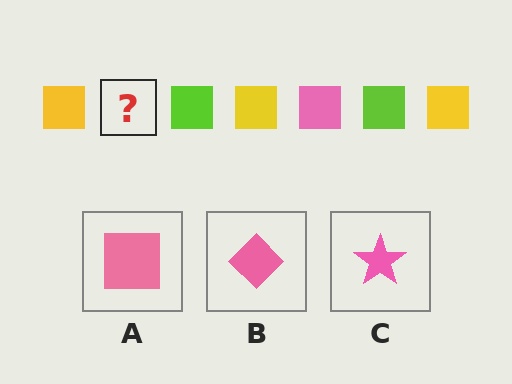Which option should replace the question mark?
Option A.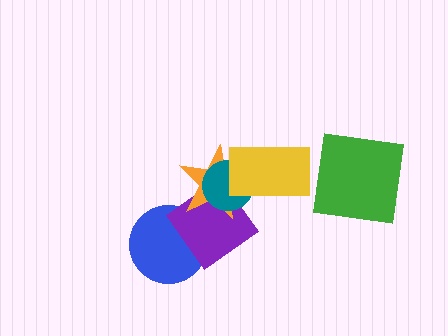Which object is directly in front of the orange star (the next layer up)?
The teal circle is directly in front of the orange star.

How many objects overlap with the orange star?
3 objects overlap with the orange star.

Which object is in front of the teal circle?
The yellow rectangle is in front of the teal circle.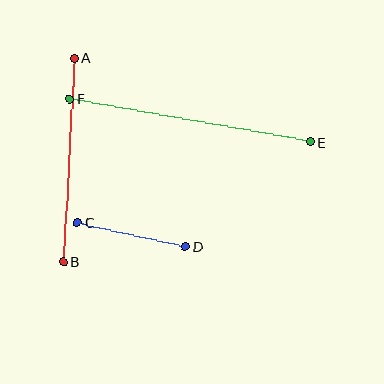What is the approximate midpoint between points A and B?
The midpoint is at approximately (68, 160) pixels.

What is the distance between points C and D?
The distance is approximately 111 pixels.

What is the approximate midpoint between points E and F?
The midpoint is at approximately (190, 120) pixels.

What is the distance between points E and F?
The distance is approximately 245 pixels.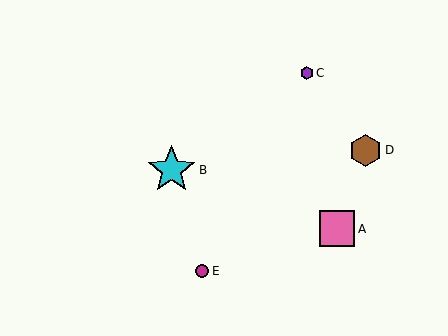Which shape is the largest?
The cyan star (labeled B) is the largest.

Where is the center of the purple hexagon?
The center of the purple hexagon is at (307, 73).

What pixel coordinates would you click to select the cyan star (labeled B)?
Click at (171, 170) to select the cyan star B.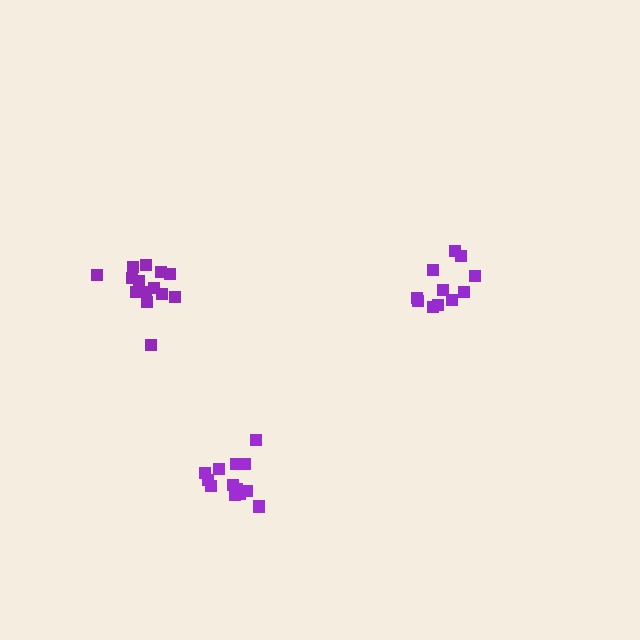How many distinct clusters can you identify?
There are 3 distinct clusters.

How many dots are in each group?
Group 1: 13 dots, Group 2: 11 dots, Group 3: 14 dots (38 total).